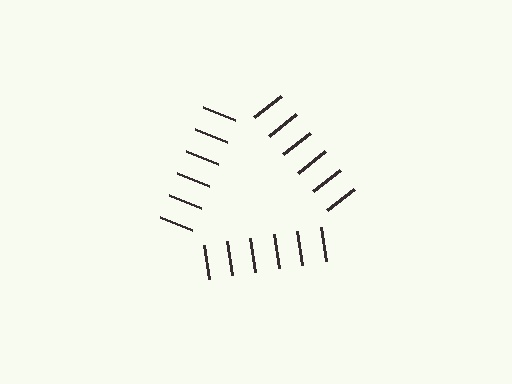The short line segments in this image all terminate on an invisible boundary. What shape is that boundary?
An illusory triangle — the line segments terminate on its edges but no continuous stroke is drawn.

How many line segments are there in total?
18 — 6 along each of the 3 edges.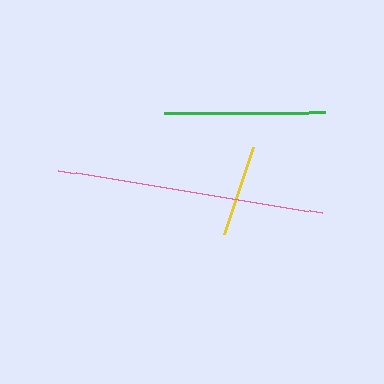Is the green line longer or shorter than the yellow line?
The green line is longer than the yellow line.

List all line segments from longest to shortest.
From longest to shortest: pink, green, yellow.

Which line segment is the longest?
The pink line is the longest at approximately 268 pixels.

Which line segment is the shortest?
The yellow line is the shortest at approximately 92 pixels.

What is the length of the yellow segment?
The yellow segment is approximately 92 pixels long.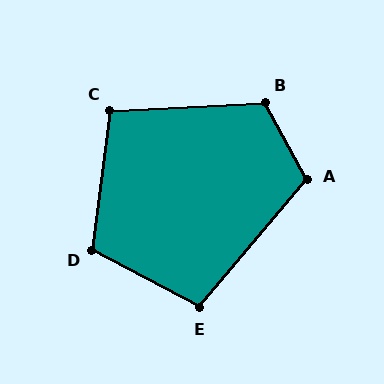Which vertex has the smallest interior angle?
C, at approximately 100 degrees.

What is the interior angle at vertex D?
Approximately 111 degrees (obtuse).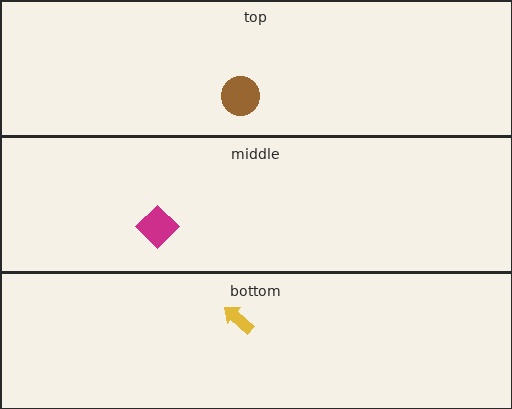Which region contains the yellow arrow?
The bottom region.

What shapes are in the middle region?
The magenta diamond.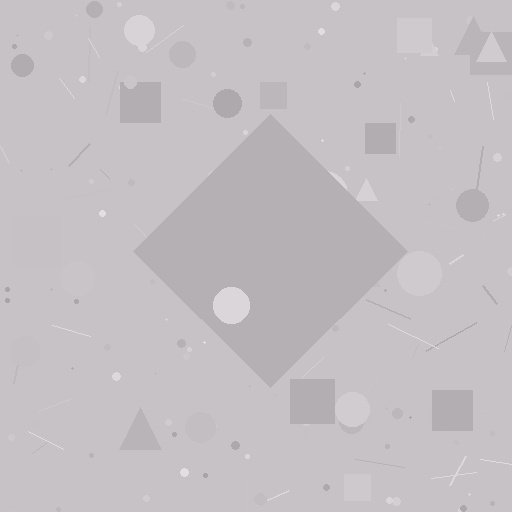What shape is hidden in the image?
A diamond is hidden in the image.